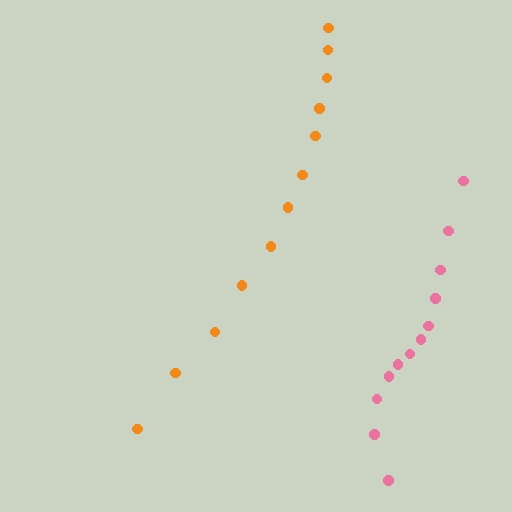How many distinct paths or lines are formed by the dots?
There are 2 distinct paths.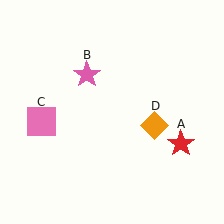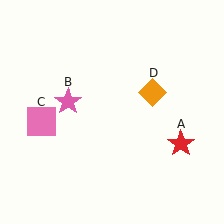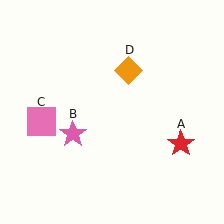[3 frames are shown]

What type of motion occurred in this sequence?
The pink star (object B), orange diamond (object D) rotated counterclockwise around the center of the scene.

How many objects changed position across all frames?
2 objects changed position: pink star (object B), orange diamond (object D).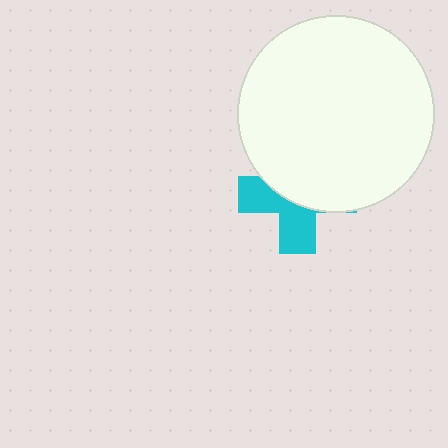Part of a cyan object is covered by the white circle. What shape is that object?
It is a cross.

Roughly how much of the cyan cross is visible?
A small part of it is visible (roughly 43%).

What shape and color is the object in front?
The object in front is a white circle.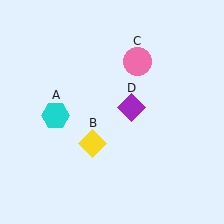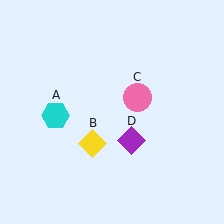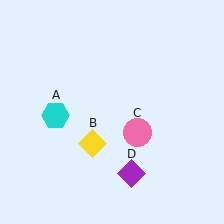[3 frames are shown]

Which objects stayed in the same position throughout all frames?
Cyan hexagon (object A) and yellow diamond (object B) remained stationary.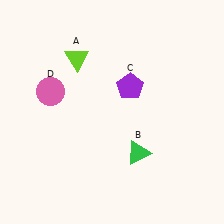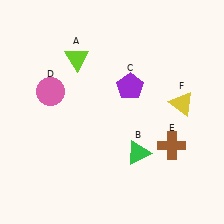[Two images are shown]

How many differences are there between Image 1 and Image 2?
There are 2 differences between the two images.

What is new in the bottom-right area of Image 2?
A brown cross (E) was added in the bottom-right area of Image 2.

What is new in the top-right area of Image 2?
A yellow triangle (F) was added in the top-right area of Image 2.